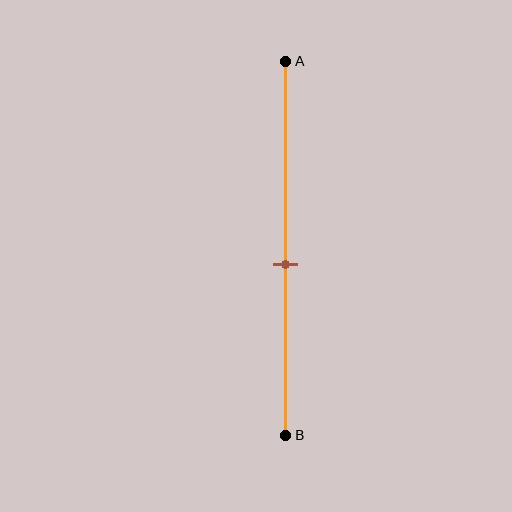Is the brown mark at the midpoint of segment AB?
No, the mark is at about 55% from A, not at the 50% midpoint.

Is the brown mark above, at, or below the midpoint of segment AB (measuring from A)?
The brown mark is below the midpoint of segment AB.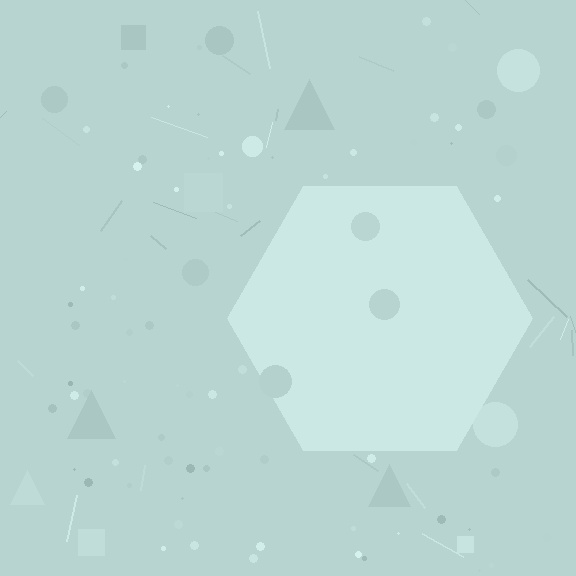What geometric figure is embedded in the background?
A hexagon is embedded in the background.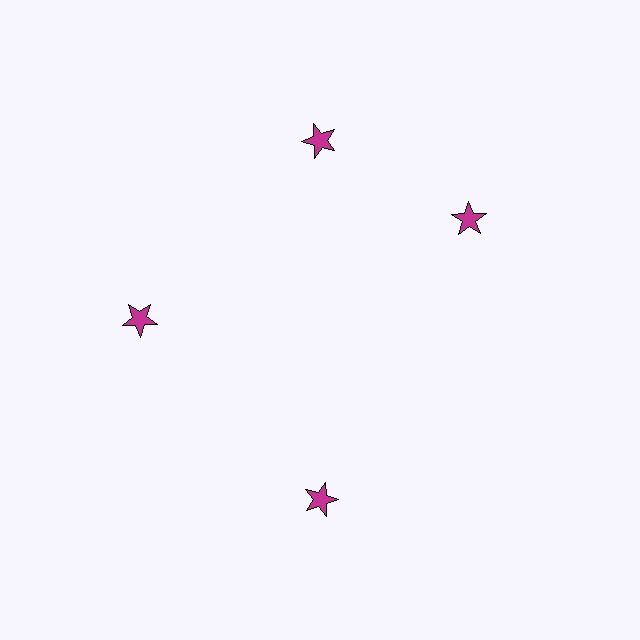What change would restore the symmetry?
The symmetry would be restored by rotating it back into even spacing with its neighbors so that all 4 stars sit at equal angles and equal distance from the center.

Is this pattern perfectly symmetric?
No. The 4 magenta stars are arranged in a ring, but one element near the 3 o'clock position is rotated out of alignment along the ring, breaking the 4-fold rotational symmetry.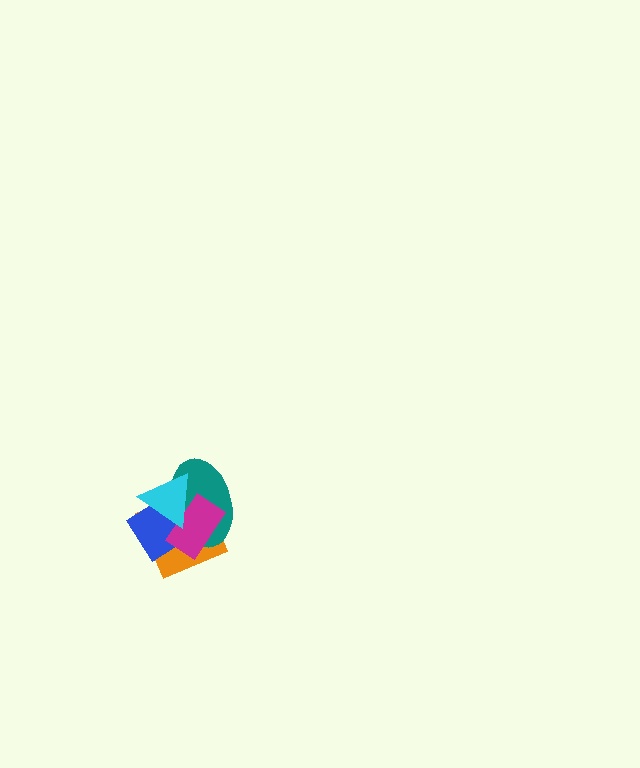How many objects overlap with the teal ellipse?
4 objects overlap with the teal ellipse.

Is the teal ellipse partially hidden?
Yes, it is partially covered by another shape.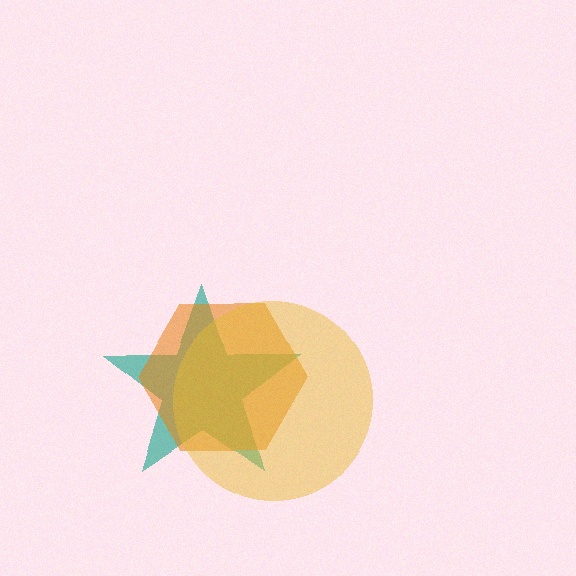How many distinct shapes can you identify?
There are 3 distinct shapes: a teal star, an orange hexagon, a yellow circle.